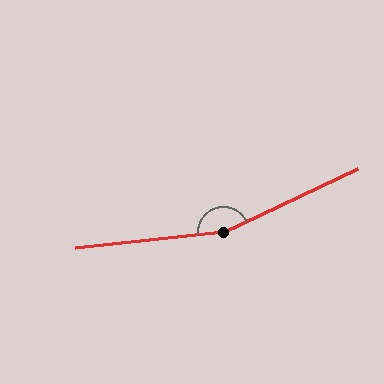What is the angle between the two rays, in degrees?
Approximately 161 degrees.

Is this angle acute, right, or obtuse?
It is obtuse.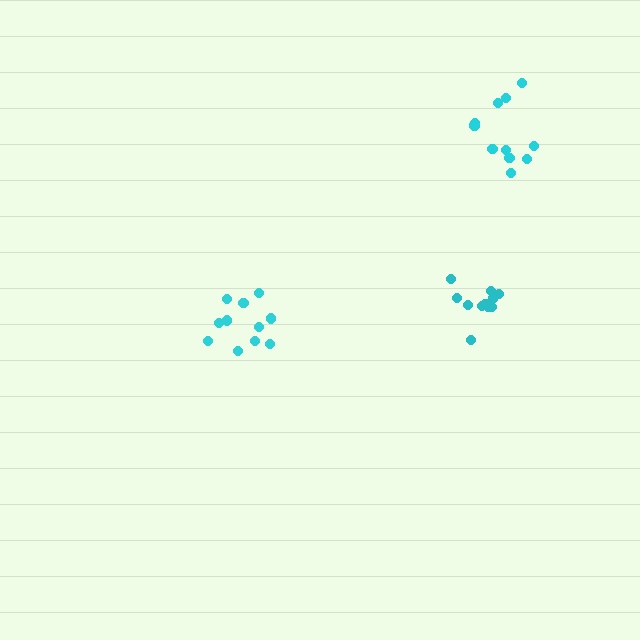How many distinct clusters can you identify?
There are 3 distinct clusters.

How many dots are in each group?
Group 1: 11 dots, Group 2: 11 dots, Group 3: 11 dots (33 total).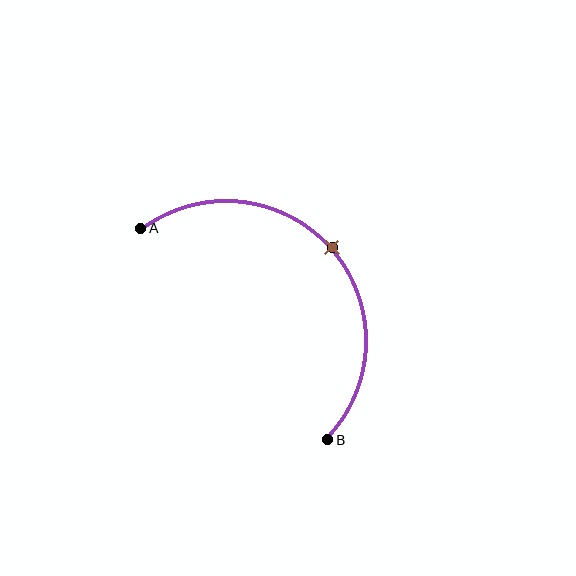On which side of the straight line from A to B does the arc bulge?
The arc bulges above and to the right of the straight line connecting A and B.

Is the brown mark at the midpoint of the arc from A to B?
Yes. The brown mark lies on the arc at equal arc-length from both A and B — it is the arc midpoint.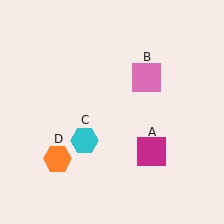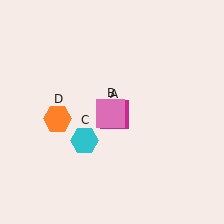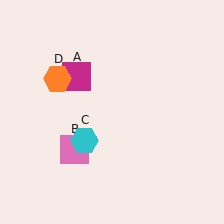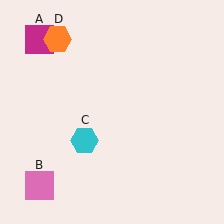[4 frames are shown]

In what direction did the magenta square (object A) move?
The magenta square (object A) moved up and to the left.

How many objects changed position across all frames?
3 objects changed position: magenta square (object A), pink square (object B), orange hexagon (object D).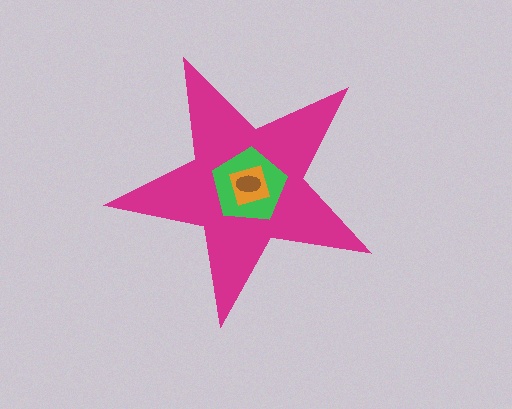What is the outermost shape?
The magenta star.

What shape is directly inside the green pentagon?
The orange diamond.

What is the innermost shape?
The brown ellipse.